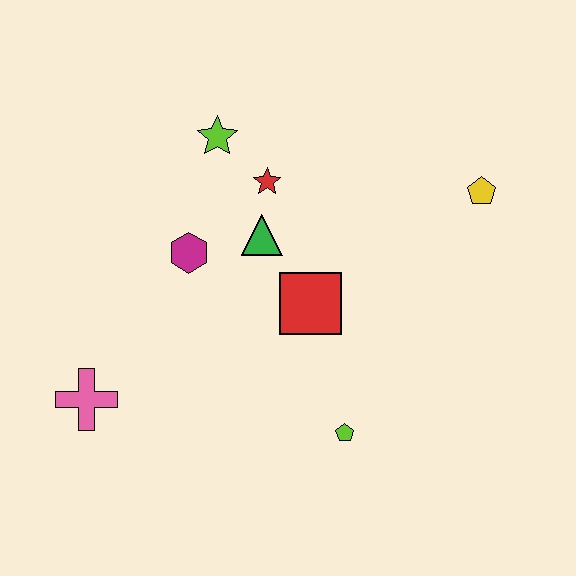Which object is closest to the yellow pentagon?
The red square is closest to the yellow pentagon.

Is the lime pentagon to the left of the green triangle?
No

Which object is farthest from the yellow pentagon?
The pink cross is farthest from the yellow pentagon.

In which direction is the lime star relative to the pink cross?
The lime star is above the pink cross.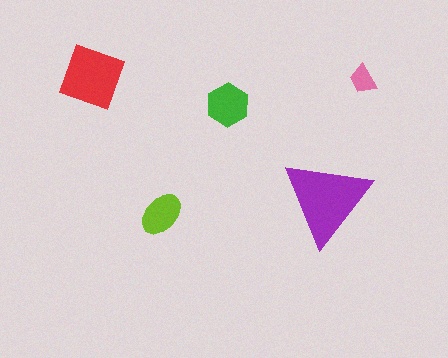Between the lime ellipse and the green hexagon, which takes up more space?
The green hexagon.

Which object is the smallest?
The pink trapezoid.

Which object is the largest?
The purple triangle.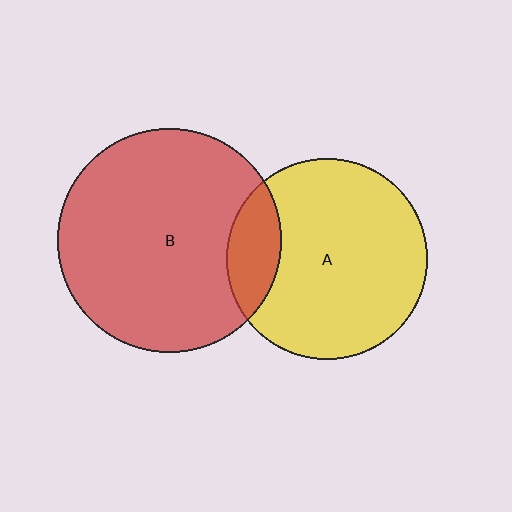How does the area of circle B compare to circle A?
Approximately 1.2 times.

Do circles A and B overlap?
Yes.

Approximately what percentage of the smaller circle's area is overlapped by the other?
Approximately 15%.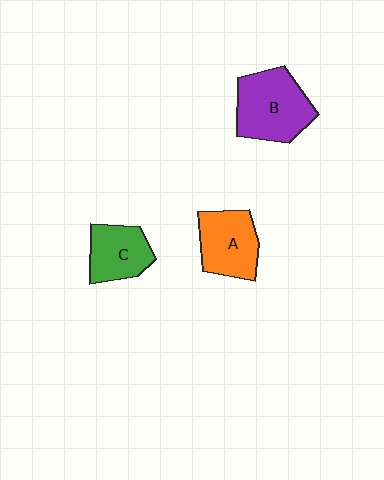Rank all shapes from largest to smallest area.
From largest to smallest: B (purple), A (orange), C (green).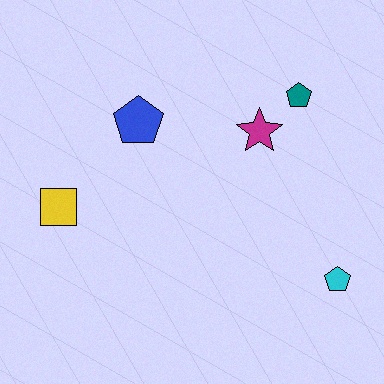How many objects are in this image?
There are 5 objects.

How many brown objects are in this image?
There are no brown objects.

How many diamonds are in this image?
There are no diamonds.